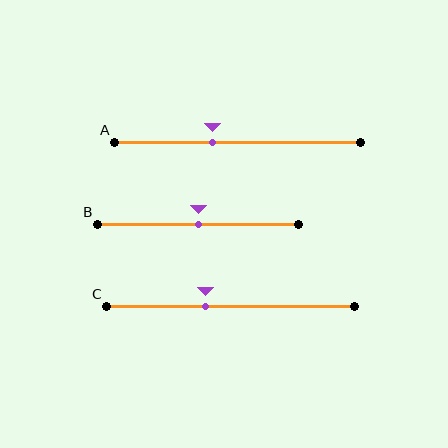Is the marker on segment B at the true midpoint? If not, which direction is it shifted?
Yes, the marker on segment B is at the true midpoint.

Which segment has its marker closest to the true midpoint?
Segment B has its marker closest to the true midpoint.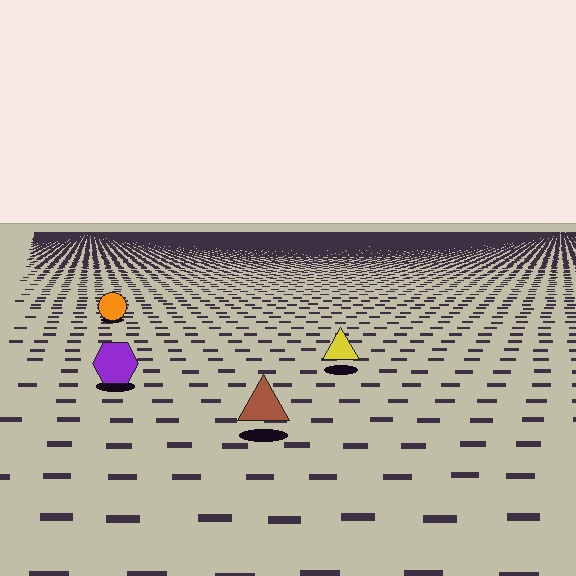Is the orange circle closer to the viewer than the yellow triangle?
No. The yellow triangle is closer — you can tell from the texture gradient: the ground texture is coarser near it.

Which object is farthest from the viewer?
The orange circle is farthest from the viewer. It appears smaller and the ground texture around it is denser.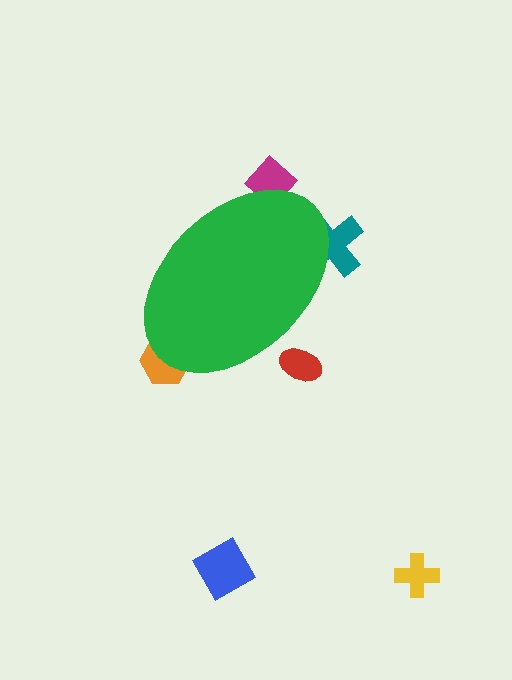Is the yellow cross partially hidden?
No, the yellow cross is fully visible.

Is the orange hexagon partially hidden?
Yes, the orange hexagon is partially hidden behind the green ellipse.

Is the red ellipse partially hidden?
Yes, the red ellipse is partially hidden behind the green ellipse.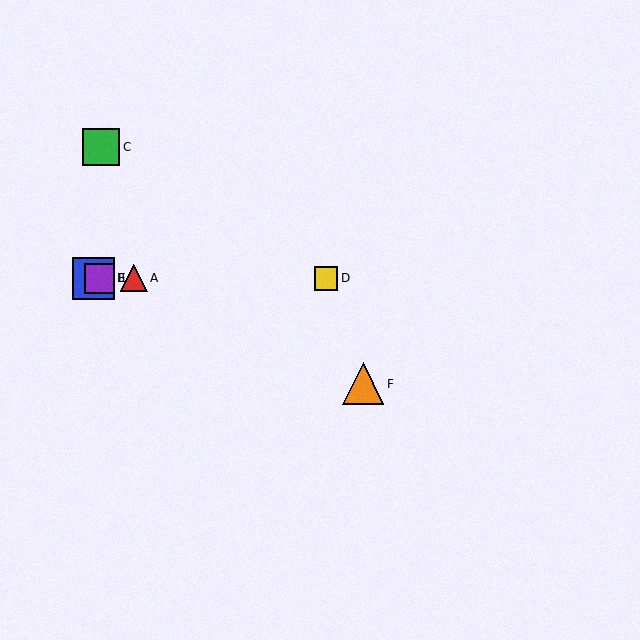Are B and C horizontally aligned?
No, B is at y≈278 and C is at y≈147.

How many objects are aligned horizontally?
4 objects (A, B, D, E) are aligned horizontally.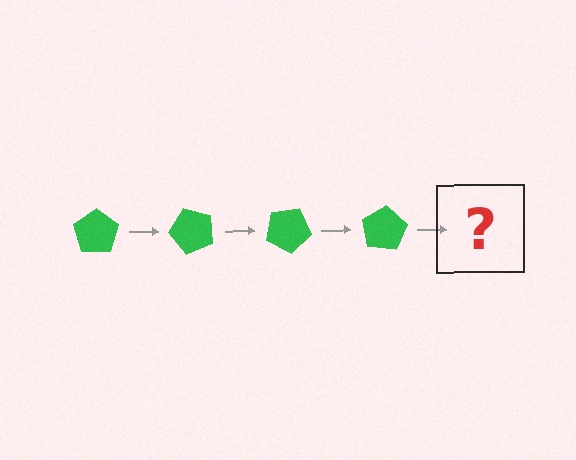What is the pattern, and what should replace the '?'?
The pattern is that the pentagon rotates 50 degrees each step. The '?' should be a green pentagon rotated 200 degrees.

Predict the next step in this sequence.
The next step is a green pentagon rotated 200 degrees.